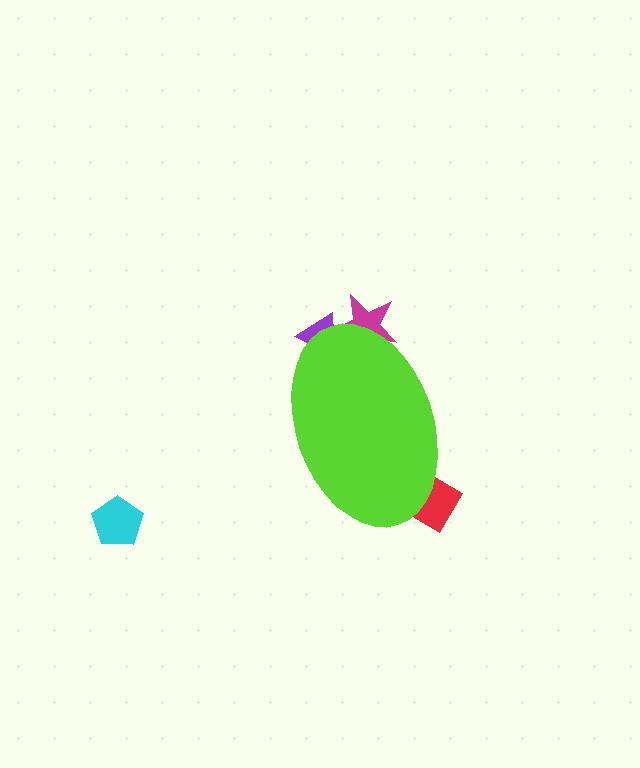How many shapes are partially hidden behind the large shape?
3 shapes are partially hidden.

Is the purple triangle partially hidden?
Yes, the purple triangle is partially hidden behind the lime ellipse.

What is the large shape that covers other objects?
A lime ellipse.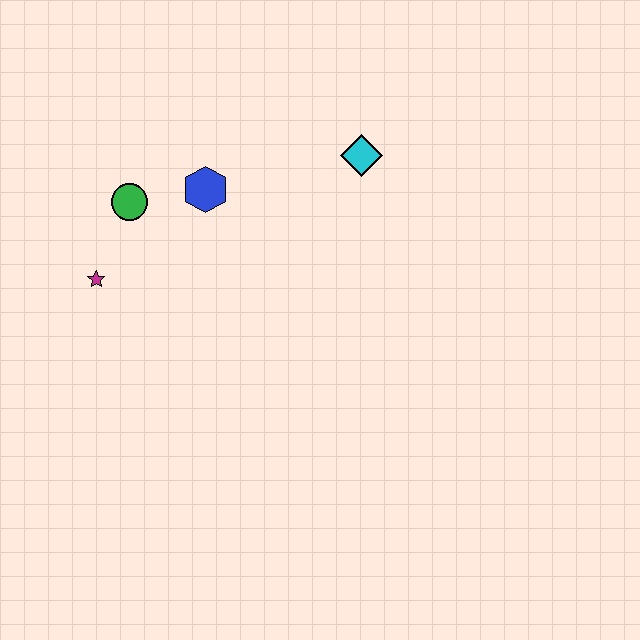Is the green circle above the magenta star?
Yes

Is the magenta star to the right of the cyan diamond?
No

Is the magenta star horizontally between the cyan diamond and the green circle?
No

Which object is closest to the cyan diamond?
The blue hexagon is closest to the cyan diamond.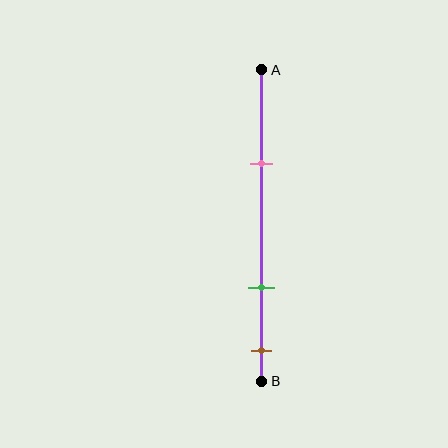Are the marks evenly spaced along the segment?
No, the marks are not evenly spaced.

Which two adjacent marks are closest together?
The green and brown marks are the closest adjacent pair.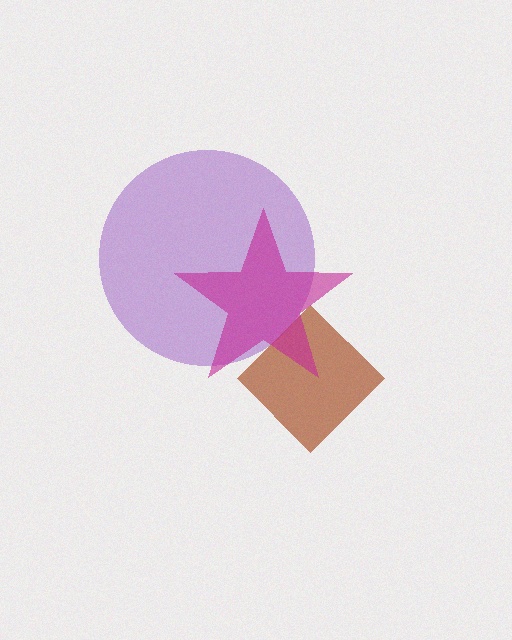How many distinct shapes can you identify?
There are 3 distinct shapes: a purple circle, a brown diamond, a magenta star.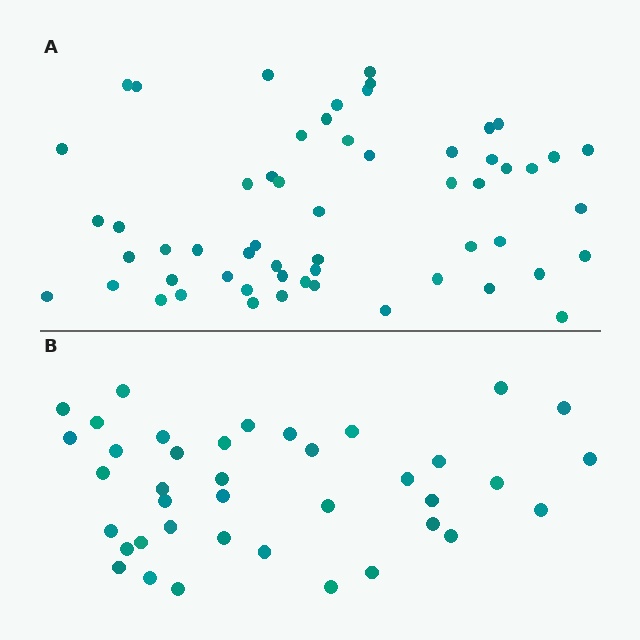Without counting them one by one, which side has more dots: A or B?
Region A (the top region) has more dots.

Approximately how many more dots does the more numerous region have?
Region A has approximately 20 more dots than region B.